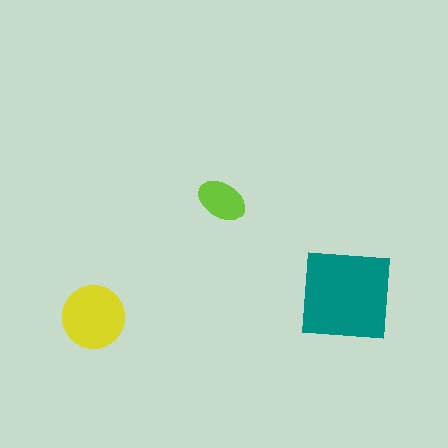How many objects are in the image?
There are 3 objects in the image.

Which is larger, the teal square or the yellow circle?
The teal square.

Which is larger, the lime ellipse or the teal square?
The teal square.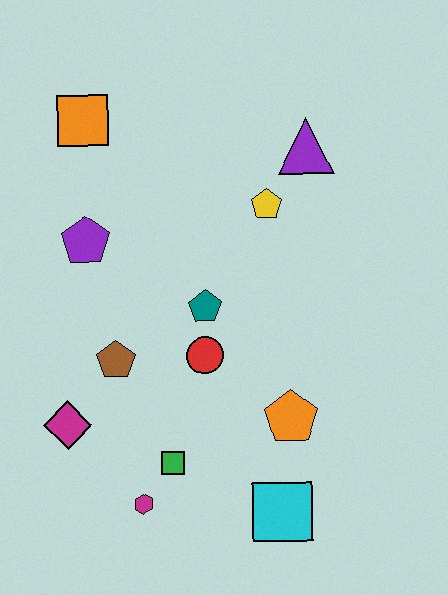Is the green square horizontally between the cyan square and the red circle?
No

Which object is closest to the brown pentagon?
The magenta diamond is closest to the brown pentagon.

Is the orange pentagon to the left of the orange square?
No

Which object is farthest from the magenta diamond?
The purple triangle is farthest from the magenta diamond.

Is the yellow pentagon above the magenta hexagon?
Yes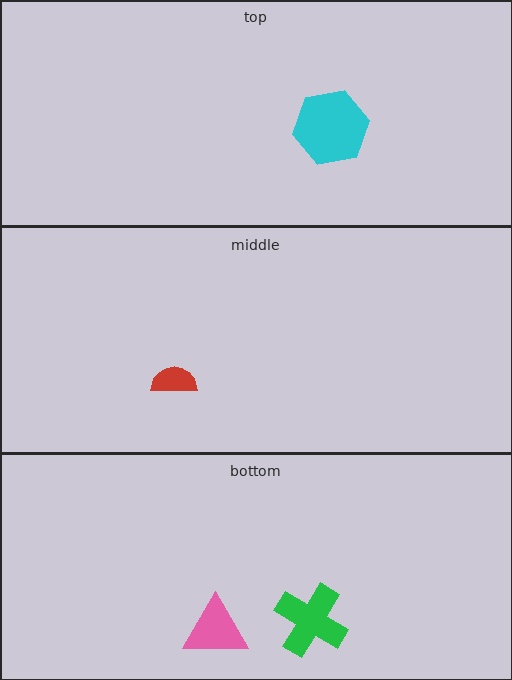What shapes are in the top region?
The cyan hexagon.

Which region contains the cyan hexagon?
The top region.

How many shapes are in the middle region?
1.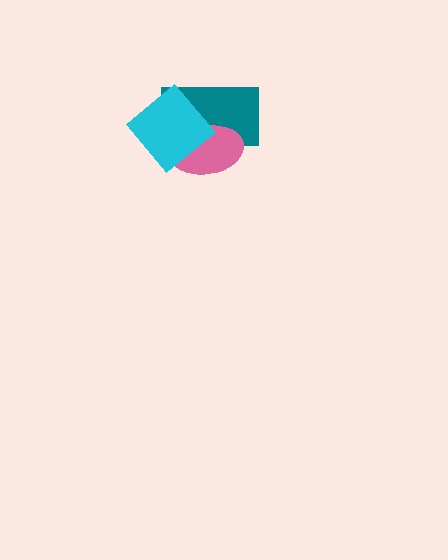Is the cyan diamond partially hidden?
No, no other shape covers it.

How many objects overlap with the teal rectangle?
2 objects overlap with the teal rectangle.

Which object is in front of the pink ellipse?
The cyan diamond is in front of the pink ellipse.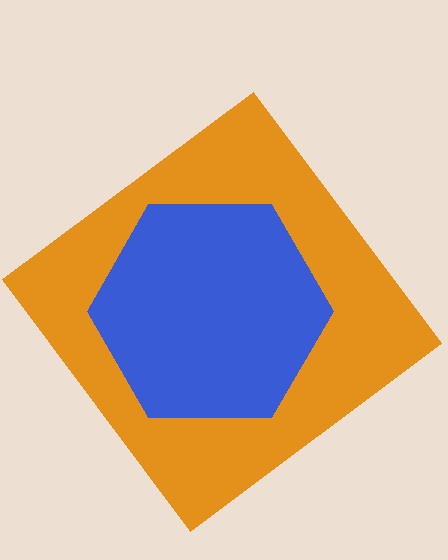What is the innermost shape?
The blue hexagon.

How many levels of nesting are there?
2.